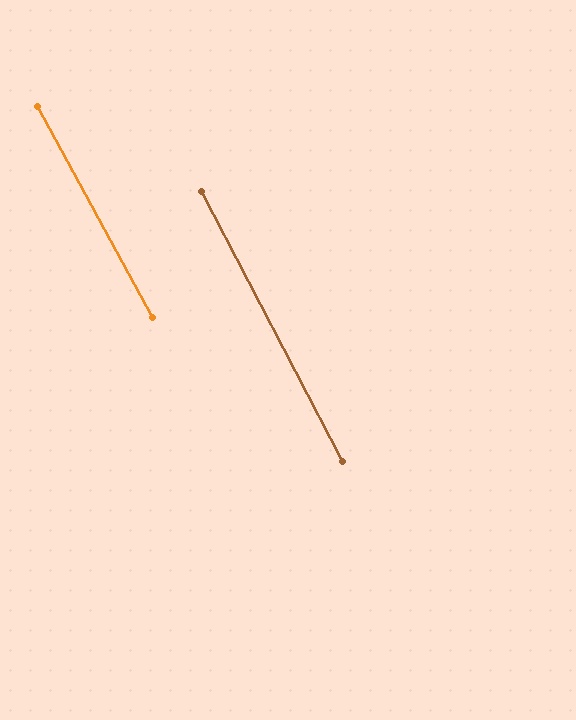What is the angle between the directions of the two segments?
Approximately 1 degree.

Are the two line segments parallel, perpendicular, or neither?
Parallel — their directions differ by only 0.9°.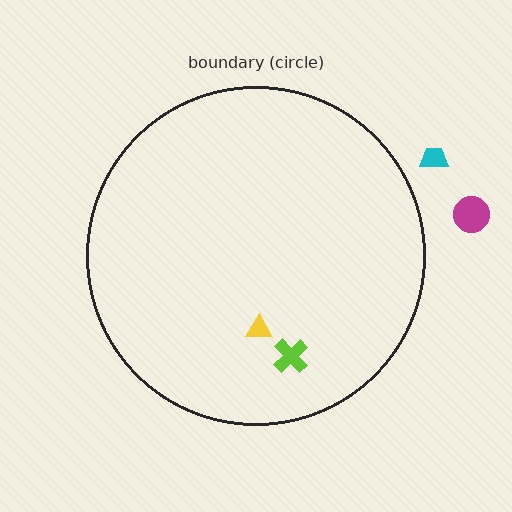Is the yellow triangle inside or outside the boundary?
Inside.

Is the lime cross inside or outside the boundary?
Inside.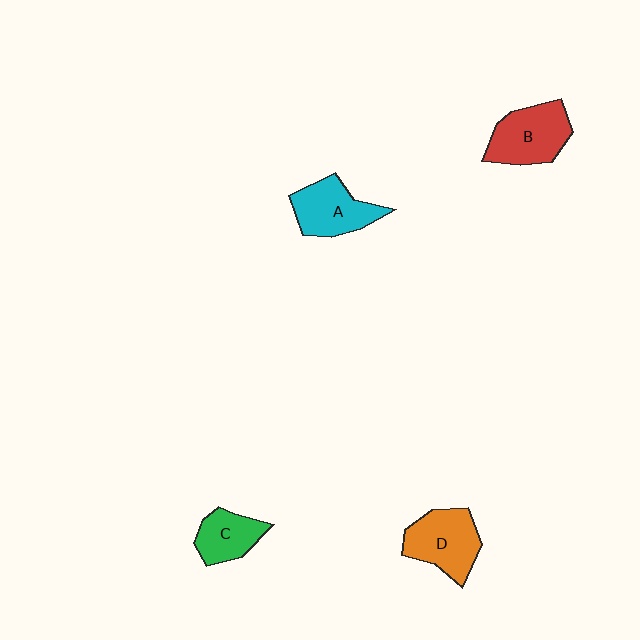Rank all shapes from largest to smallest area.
From largest to smallest: B (red), D (orange), A (cyan), C (green).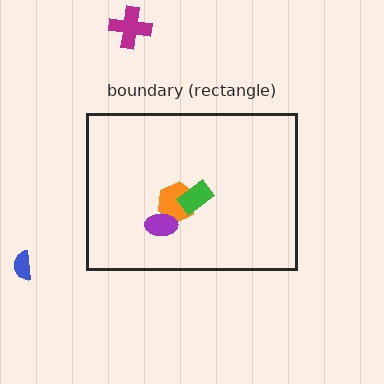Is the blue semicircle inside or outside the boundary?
Outside.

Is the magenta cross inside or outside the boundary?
Outside.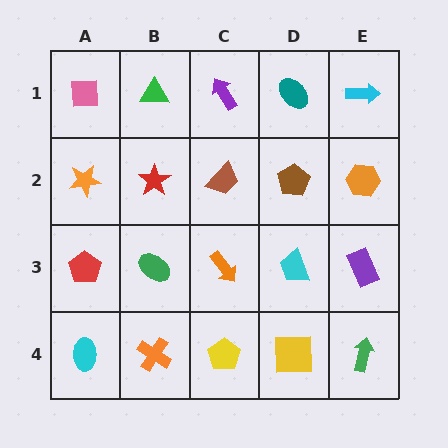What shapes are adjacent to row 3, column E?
An orange hexagon (row 2, column E), a green arrow (row 4, column E), a cyan trapezoid (row 3, column D).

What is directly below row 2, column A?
A red pentagon.